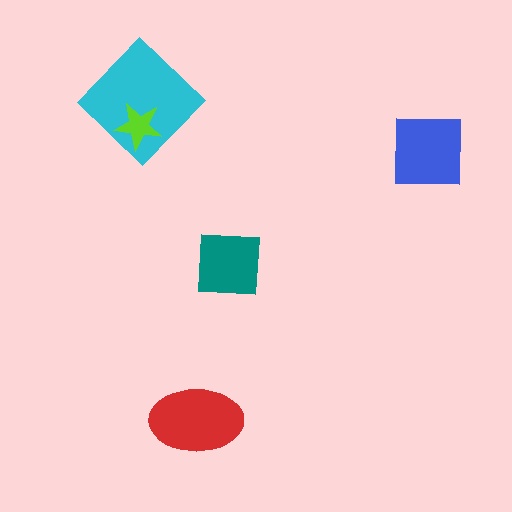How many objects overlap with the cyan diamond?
1 object overlaps with the cyan diamond.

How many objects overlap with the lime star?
1 object overlaps with the lime star.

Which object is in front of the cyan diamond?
The lime star is in front of the cyan diamond.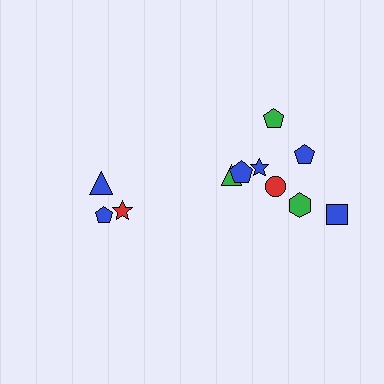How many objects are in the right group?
There are 8 objects.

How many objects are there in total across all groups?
There are 11 objects.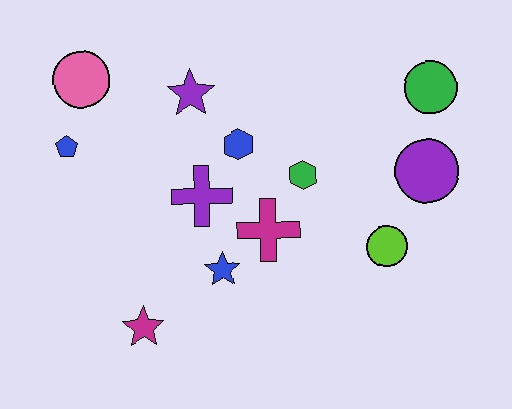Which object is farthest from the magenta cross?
The pink circle is farthest from the magenta cross.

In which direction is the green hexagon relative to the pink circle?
The green hexagon is to the right of the pink circle.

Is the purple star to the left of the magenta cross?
Yes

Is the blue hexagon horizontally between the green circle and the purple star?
Yes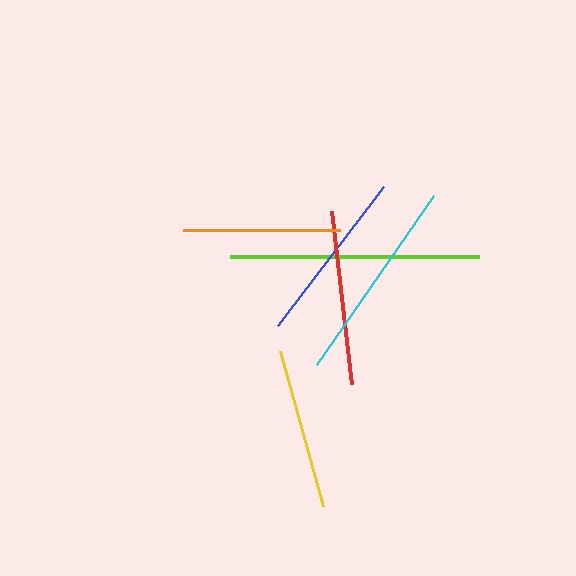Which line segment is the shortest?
The orange line is the shortest at approximately 158 pixels.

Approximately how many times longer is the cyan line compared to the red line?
The cyan line is approximately 1.2 times the length of the red line.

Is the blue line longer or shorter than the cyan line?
The cyan line is longer than the blue line.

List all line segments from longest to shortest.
From longest to shortest: lime, cyan, blue, red, yellow, orange.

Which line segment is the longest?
The lime line is the longest at approximately 248 pixels.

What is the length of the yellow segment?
The yellow segment is approximately 160 pixels long.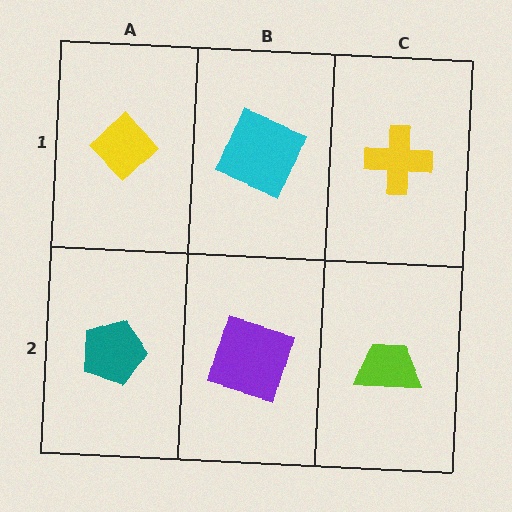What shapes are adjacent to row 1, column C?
A lime trapezoid (row 2, column C), a cyan square (row 1, column B).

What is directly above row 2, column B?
A cyan square.